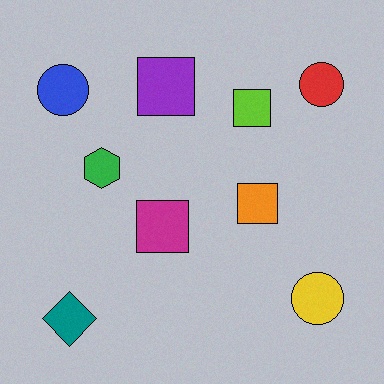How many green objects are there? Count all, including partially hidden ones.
There is 1 green object.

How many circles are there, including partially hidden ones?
There are 3 circles.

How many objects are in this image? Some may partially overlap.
There are 9 objects.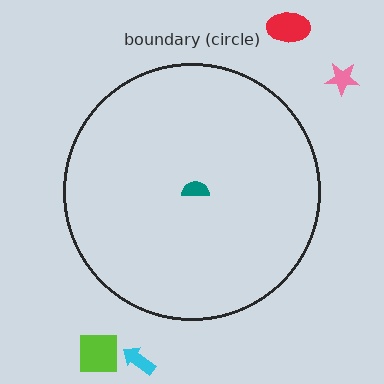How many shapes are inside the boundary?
1 inside, 4 outside.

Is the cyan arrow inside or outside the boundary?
Outside.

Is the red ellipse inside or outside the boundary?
Outside.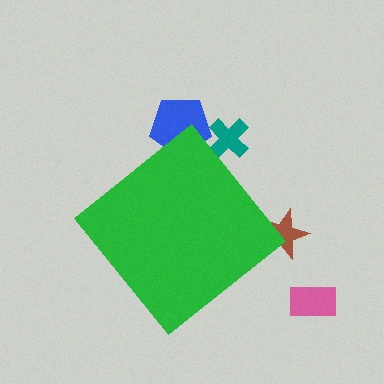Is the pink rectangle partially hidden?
No, the pink rectangle is fully visible.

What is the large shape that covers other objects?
A green diamond.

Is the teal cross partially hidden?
Yes, the teal cross is partially hidden behind the green diamond.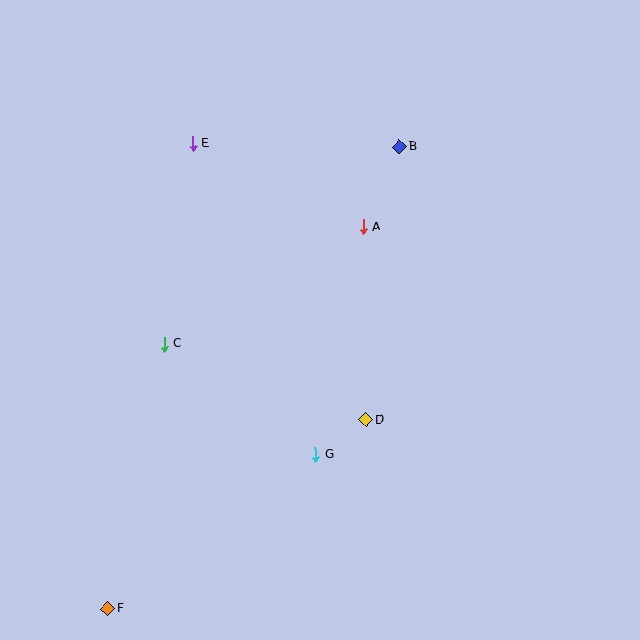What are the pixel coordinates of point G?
Point G is at (315, 454).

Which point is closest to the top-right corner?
Point B is closest to the top-right corner.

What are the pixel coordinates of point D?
Point D is at (366, 420).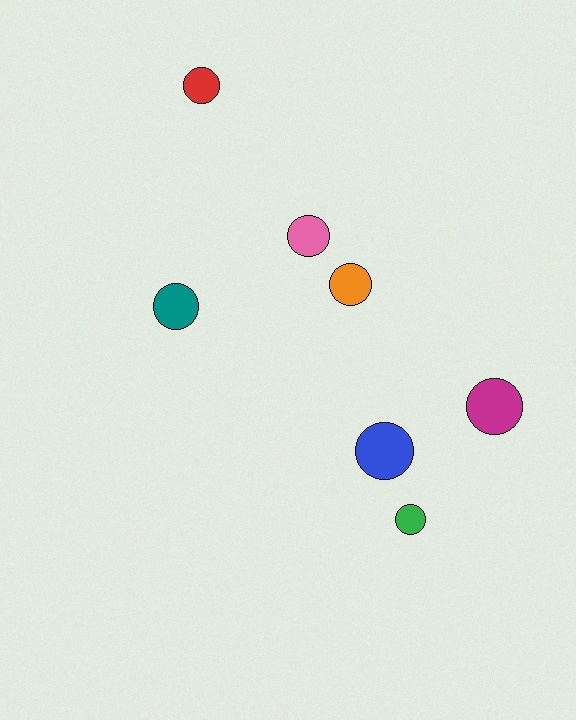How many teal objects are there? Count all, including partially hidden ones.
There is 1 teal object.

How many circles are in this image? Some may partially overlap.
There are 7 circles.